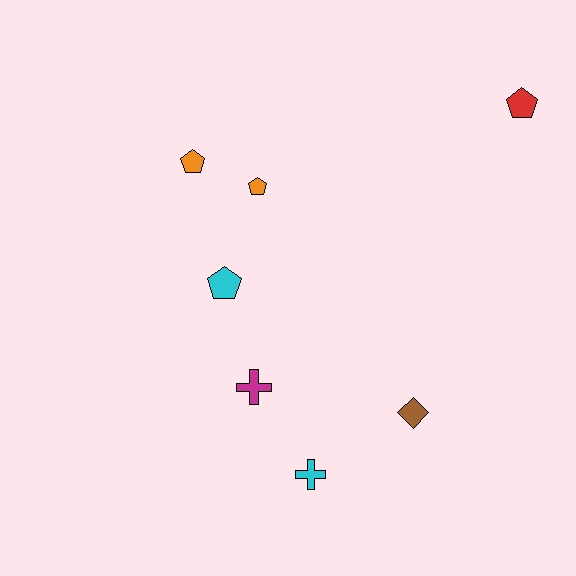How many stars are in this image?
There are no stars.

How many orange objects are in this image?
There are 2 orange objects.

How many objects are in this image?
There are 7 objects.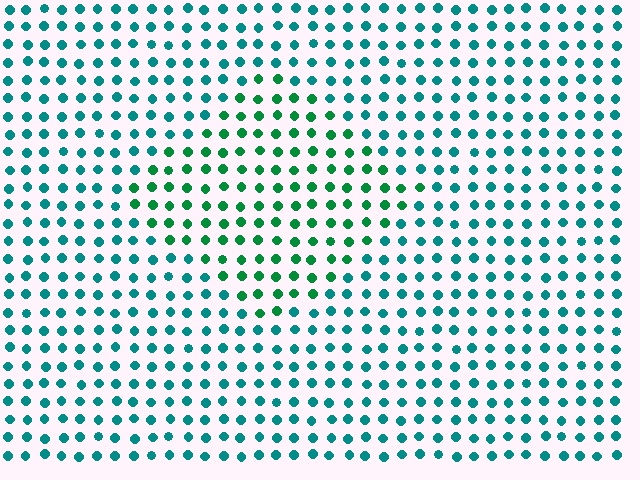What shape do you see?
I see a diamond.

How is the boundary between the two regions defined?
The boundary is defined purely by a slight shift in hue (about 34 degrees). Spacing, size, and orientation are identical on both sides.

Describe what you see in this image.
The image is filled with small teal elements in a uniform arrangement. A diamond-shaped region is visible where the elements are tinted to a slightly different hue, forming a subtle color boundary.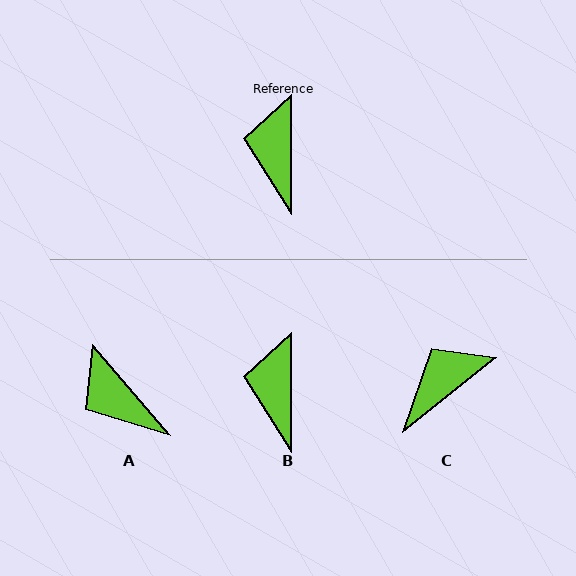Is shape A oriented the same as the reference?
No, it is off by about 41 degrees.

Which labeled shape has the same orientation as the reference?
B.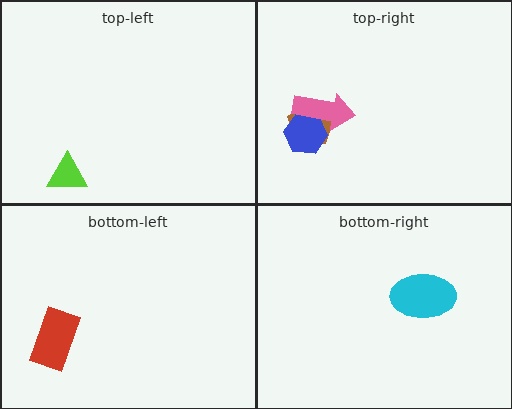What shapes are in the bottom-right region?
The cyan ellipse.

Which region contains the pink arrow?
The top-right region.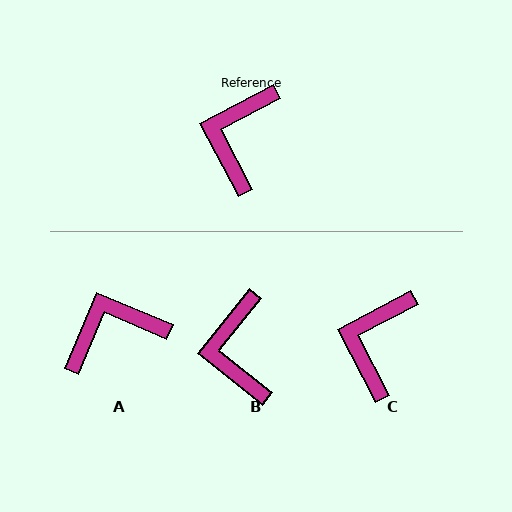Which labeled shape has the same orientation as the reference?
C.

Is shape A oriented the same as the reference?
No, it is off by about 51 degrees.